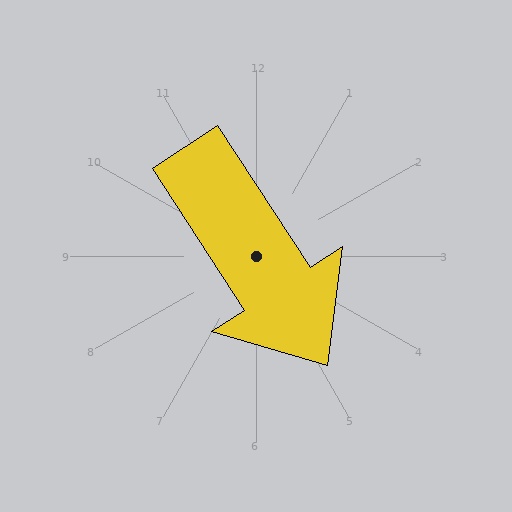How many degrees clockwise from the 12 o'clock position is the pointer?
Approximately 147 degrees.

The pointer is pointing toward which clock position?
Roughly 5 o'clock.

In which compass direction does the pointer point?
Southeast.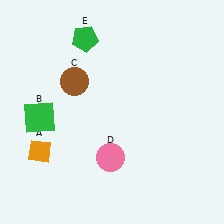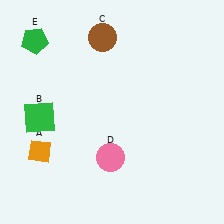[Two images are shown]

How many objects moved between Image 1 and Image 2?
2 objects moved between the two images.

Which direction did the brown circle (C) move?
The brown circle (C) moved up.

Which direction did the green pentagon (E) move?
The green pentagon (E) moved left.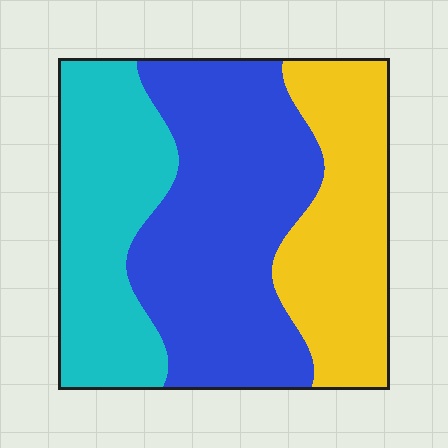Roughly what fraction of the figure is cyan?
Cyan covers about 30% of the figure.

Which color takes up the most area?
Blue, at roughly 45%.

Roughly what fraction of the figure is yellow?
Yellow takes up between a quarter and a half of the figure.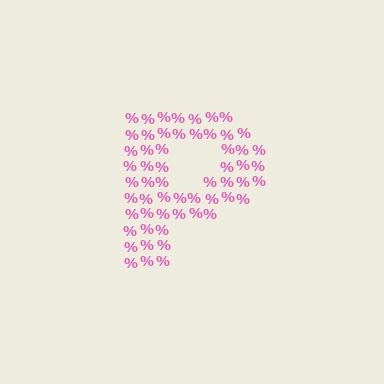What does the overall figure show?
The overall figure shows the letter P.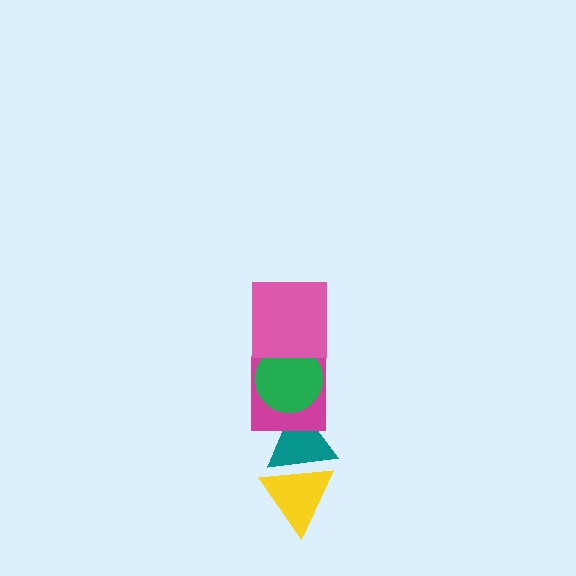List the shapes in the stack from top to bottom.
From top to bottom: the pink square, the green circle, the magenta square, the teal triangle, the yellow triangle.